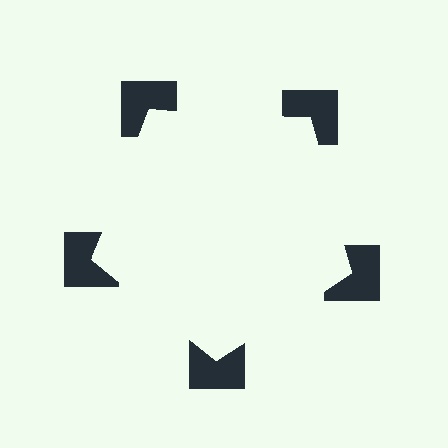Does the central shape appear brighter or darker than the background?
It typically appears slightly brighter than the background, even though no actual brightness change is drawn.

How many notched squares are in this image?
There are 5 — one at each vertex of the illusory pentagon.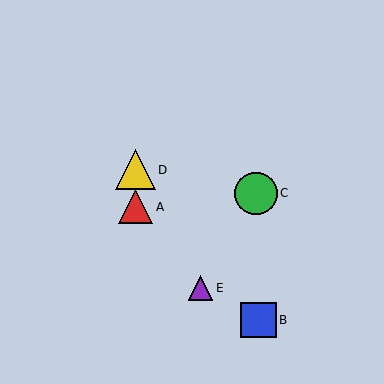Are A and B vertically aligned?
No, A is at x≈136 and B is at x≈259.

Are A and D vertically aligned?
Yes, both are at x≈136.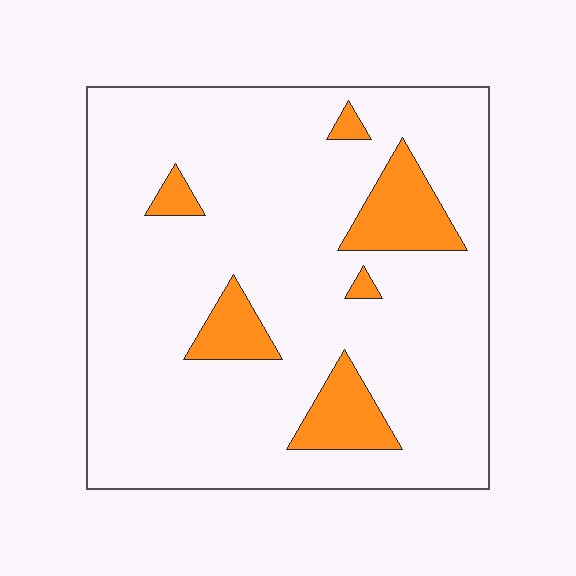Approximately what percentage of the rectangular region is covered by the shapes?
Approximately 15%.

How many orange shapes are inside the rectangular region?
6.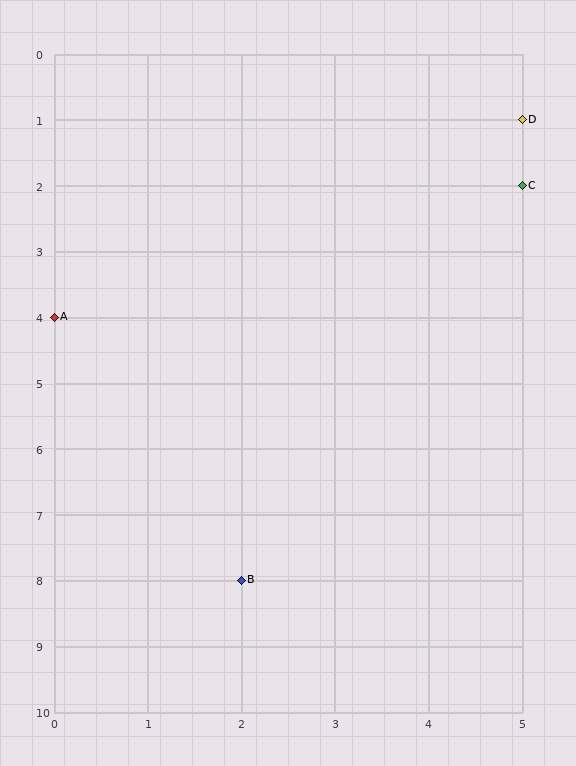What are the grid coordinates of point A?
Point A is at grid coordinates (0, 4).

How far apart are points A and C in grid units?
Points A and C are 5 columns and 2 rows apart (about 5.4 grid units diagonally).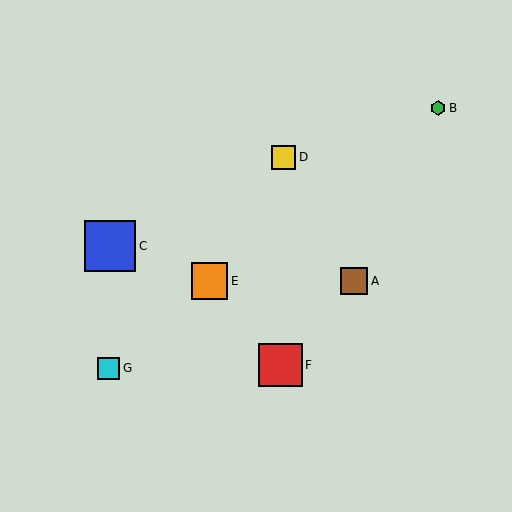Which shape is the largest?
The blue square (labeled C) is the largest.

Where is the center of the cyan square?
The center of the cyan square is at (109, 369).